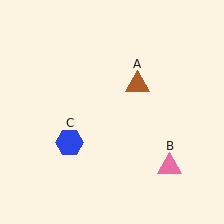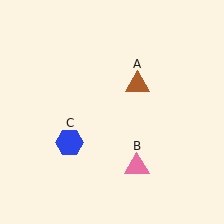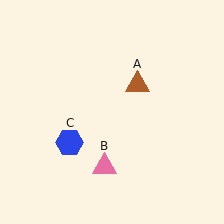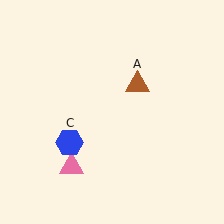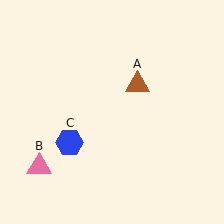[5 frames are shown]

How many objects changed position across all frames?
1 object changed position: pink triangle (object B).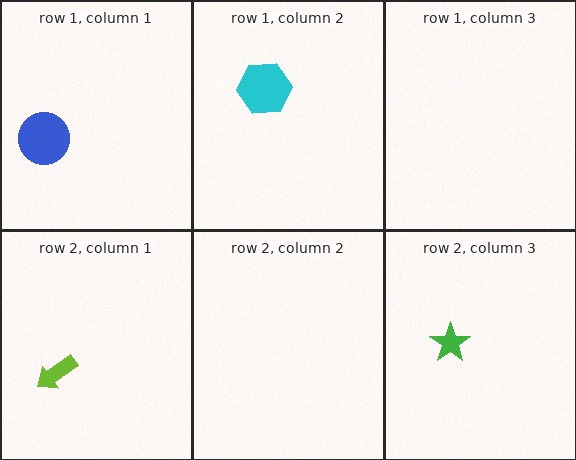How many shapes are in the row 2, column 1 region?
1.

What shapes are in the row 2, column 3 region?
The green star.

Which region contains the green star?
The row 2, column 3 region.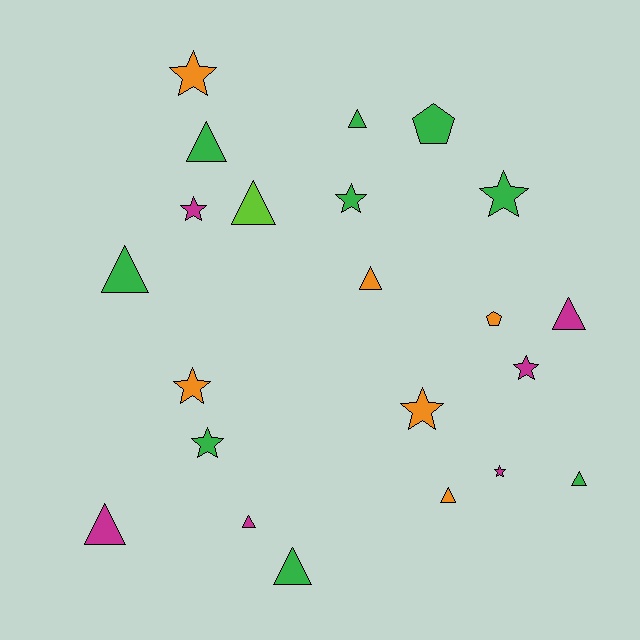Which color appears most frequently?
Green, with 9 objects.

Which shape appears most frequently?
Triangle, with 11 objects.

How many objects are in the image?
There are 22 objects.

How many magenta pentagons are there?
There are no magenta pentagons.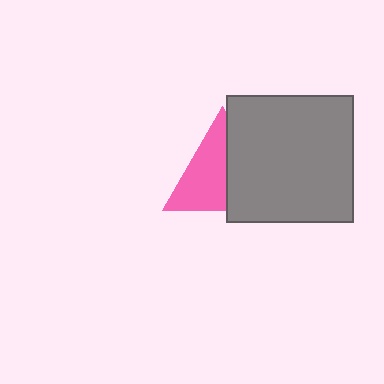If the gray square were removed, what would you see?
You would see the complete pink triangle.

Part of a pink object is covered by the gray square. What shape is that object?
It is a triangle.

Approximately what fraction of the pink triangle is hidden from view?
Roughly 45% of the pink triangle is hidden behind the gray square.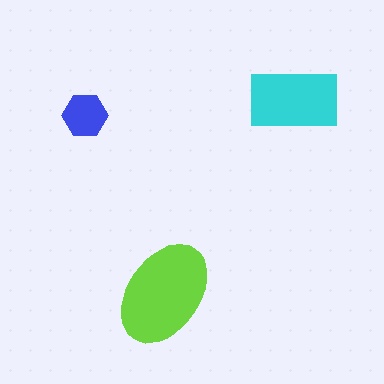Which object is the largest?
The lime ellipse.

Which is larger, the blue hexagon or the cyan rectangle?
The cyan rectangle.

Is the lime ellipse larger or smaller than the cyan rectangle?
Larger.